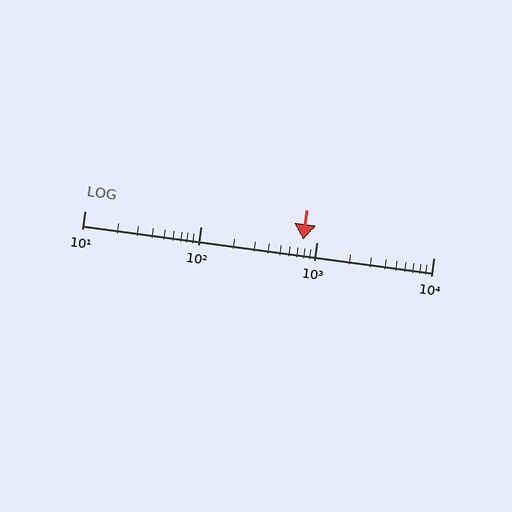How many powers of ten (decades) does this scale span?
The scale spans 3 decades, from 10 to 10000.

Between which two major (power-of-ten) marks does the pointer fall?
The pointer is between 100 and 1000.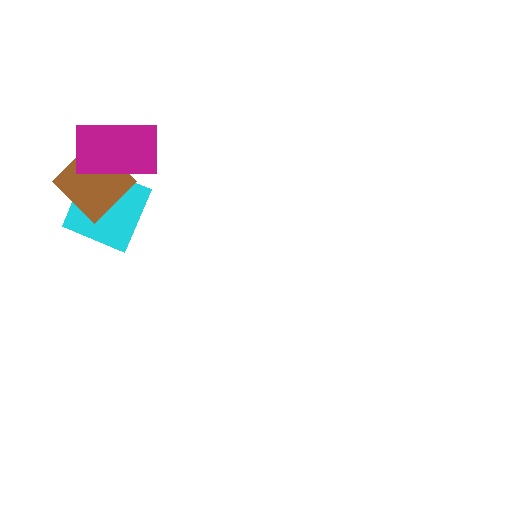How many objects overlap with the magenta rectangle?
2 objects overlap with the magenta rectangle.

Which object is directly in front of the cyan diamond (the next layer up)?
The brown diamond is directly in front of the cyan diamond.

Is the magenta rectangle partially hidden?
No, no other shape covers it.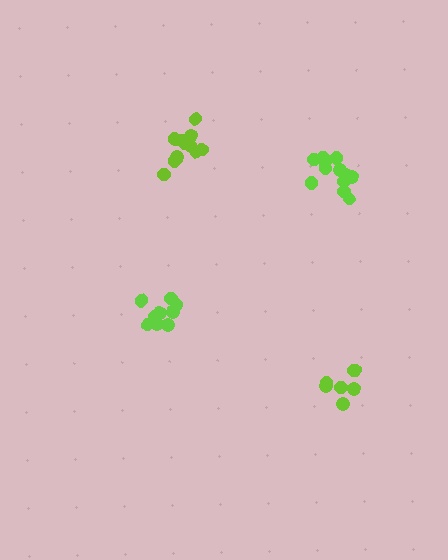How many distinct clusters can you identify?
There are 4 distinct clusters.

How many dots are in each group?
Group 1: 12 dots, Group 2: 10 dots, Group 3: 12 dots, Group 4: 7 dots (41 total).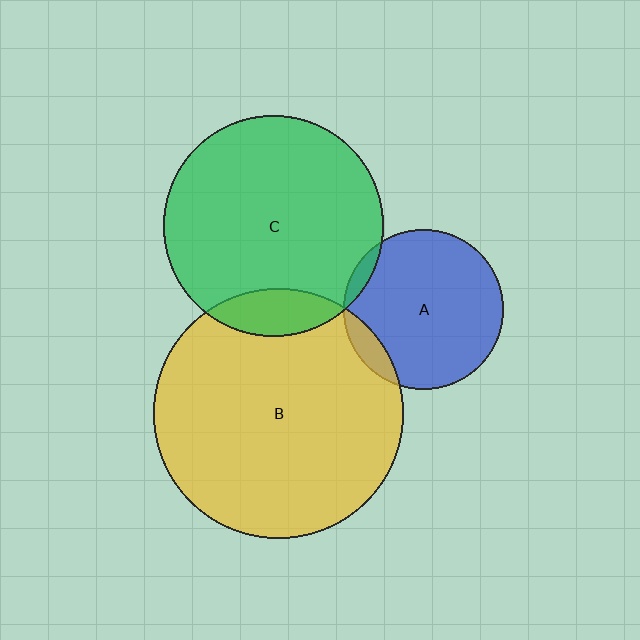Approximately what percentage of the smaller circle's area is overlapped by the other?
Approximately 5%.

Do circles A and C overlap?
Yes.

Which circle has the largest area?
Circle B (yellow).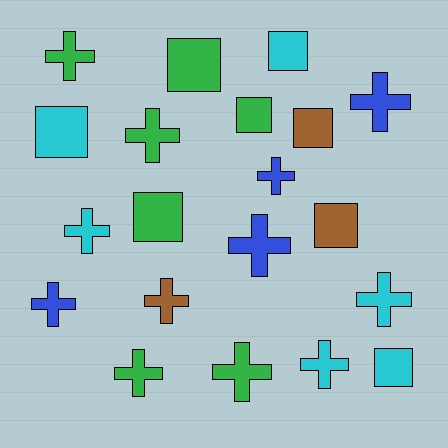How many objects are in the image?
There are 20 objects.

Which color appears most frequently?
Green, with 7 objects.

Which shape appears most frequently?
Cross, with 12 objects.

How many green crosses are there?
There are 4 green crosses.